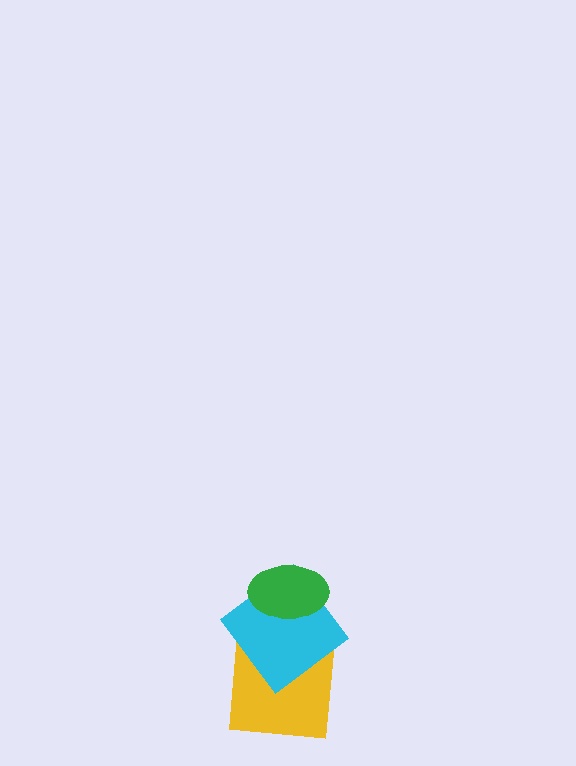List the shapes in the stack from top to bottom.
From top to bottom: the green ellipse, the cyan diamond, the yellow square.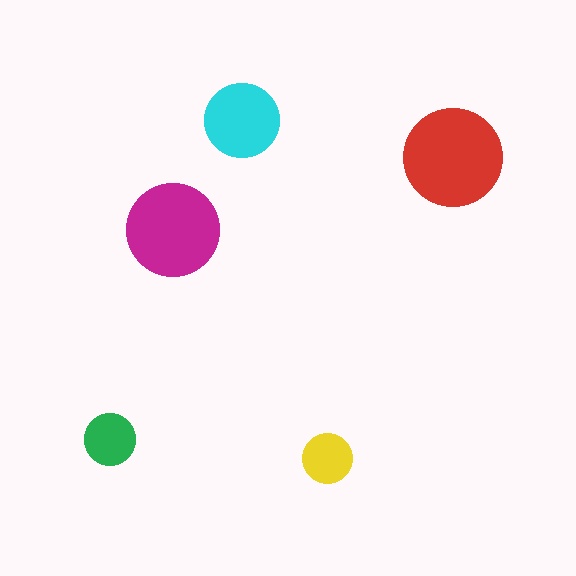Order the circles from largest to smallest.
the red one, the magenta one, the cyan one, the green one, the yellow one.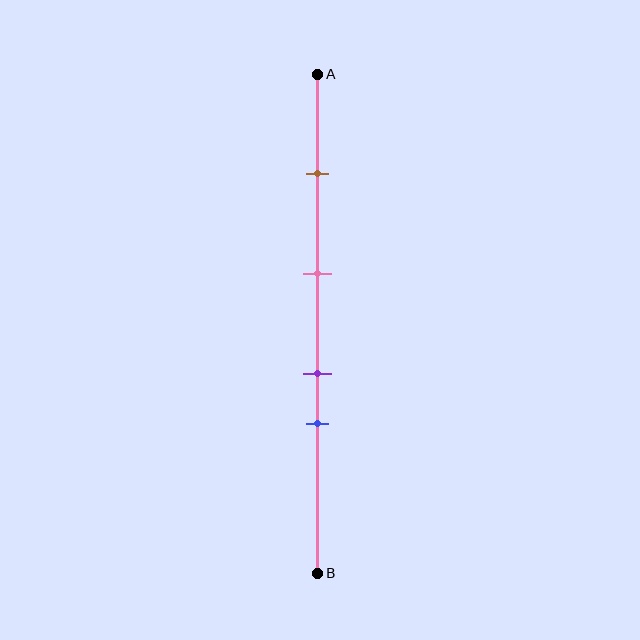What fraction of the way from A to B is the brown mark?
The brown mark is approximately 20% (0.2) of the way from A to B.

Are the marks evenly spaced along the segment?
No, the marks are not evenly spaced.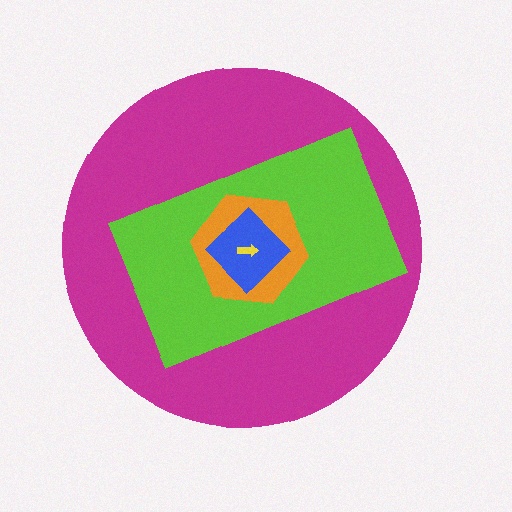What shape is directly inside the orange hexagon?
The blue diamond.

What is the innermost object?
The yellow arrow.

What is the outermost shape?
The magenta circle.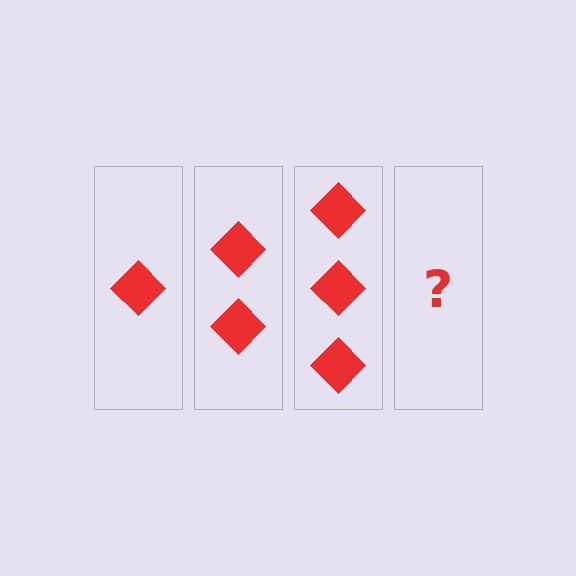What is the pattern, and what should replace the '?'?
The pattern is that each step adds one more diamond. The '?' should be 4 diamonds.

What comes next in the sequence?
The next element should be 4 diamonds.